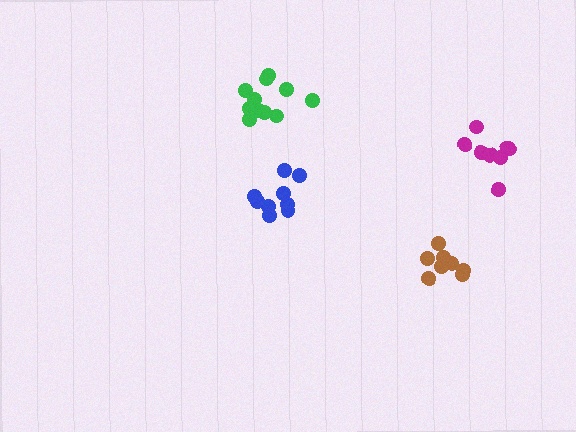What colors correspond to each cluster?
The clusters are colored: blue, magenta, brown, green.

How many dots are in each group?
Group 1: 9 dots, Group 2: 8 dots, Group 3: 8 dots, Group 4: 11 dots (36 total).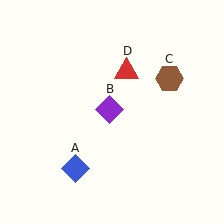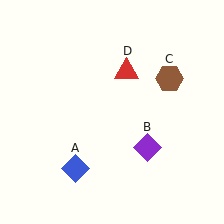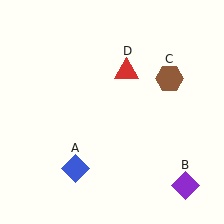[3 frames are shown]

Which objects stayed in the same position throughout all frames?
Blue diamond (object A) and brown hexagon (object C) and red triangle (object D) remained stationary.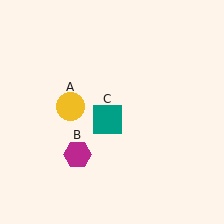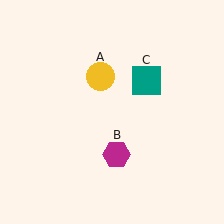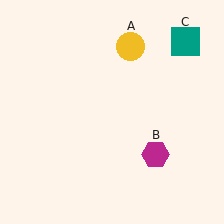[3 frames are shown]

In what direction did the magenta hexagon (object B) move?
The magenta hexagon (object B) moved right.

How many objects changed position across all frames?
3 objects changed position: yellow circle (object A), magenta hexagon (object B), teal square (object C).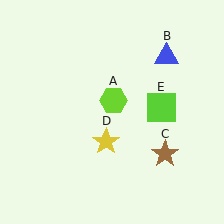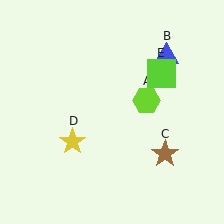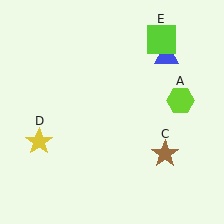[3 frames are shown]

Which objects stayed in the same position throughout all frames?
Blue triangle (object B) and brown star (object C) remained stationary.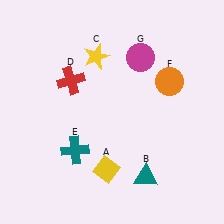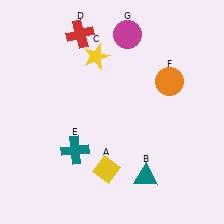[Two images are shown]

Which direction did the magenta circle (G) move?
The magenta circle (G) moved up.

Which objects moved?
The objects that moved are: the red cross (D), the magenta circle (G).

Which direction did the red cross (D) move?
The red cross (D) moved up.